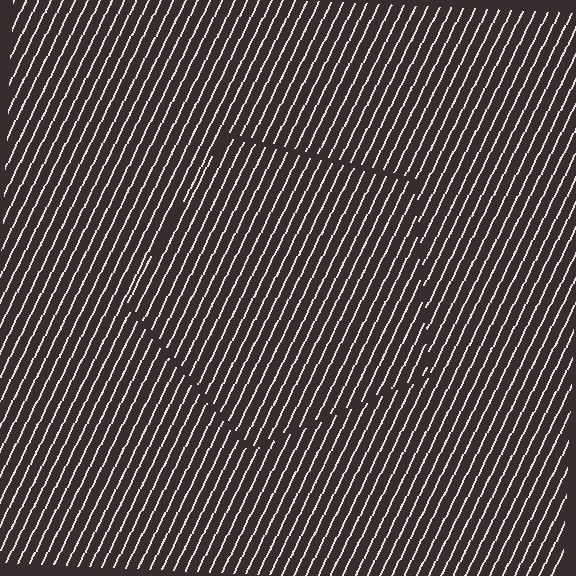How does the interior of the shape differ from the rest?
The interior of the shape contains the same grating, shifted by half a period — the contour is defined by the phase discontinuity where line-ends from the inner and outer gratings abut.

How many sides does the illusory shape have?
5 sides — the line-ends trace a pentagon.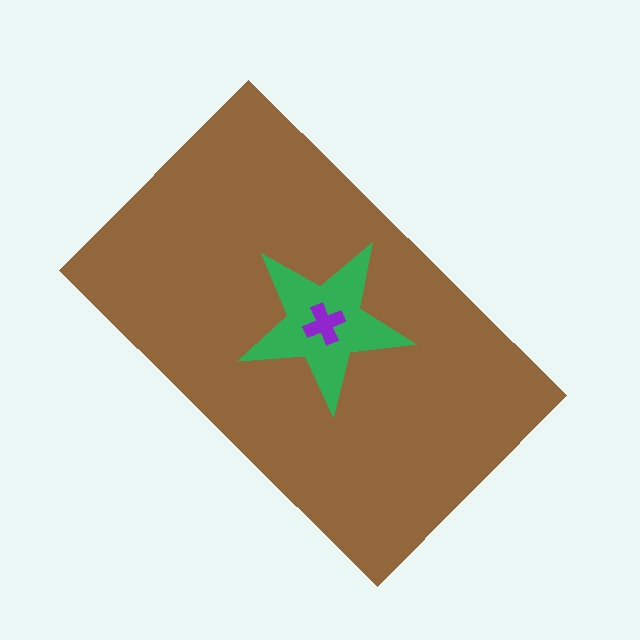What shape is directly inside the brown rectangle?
The green star.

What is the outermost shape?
The brown rectangle.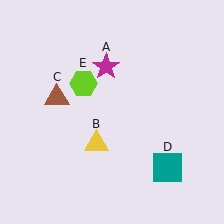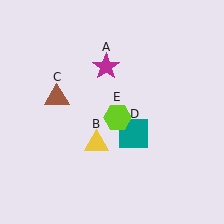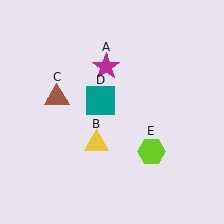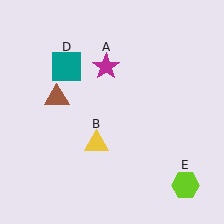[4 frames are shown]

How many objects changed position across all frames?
2 objects changed position: teal square (object D), lime hexagon (object E).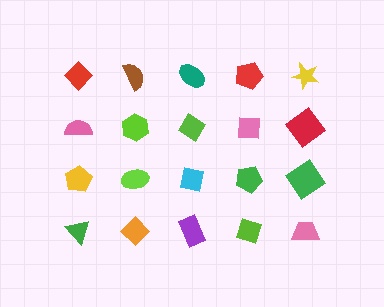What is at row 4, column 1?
A green triangle.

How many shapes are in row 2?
5 shapes.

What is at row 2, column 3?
A lime diamond.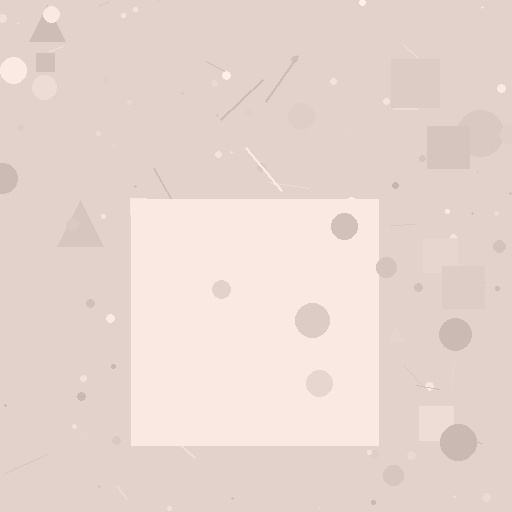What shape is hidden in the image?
A square is hidden in the image.